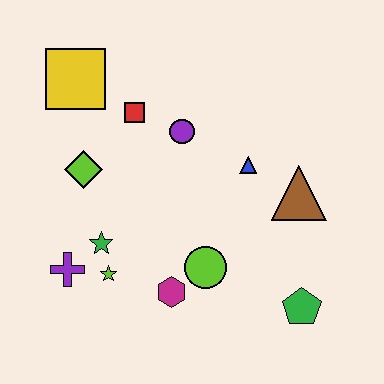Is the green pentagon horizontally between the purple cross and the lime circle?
No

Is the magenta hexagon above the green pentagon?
Yes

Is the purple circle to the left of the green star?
No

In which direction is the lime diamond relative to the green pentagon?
The lime diamond is to the left of the green pentagon.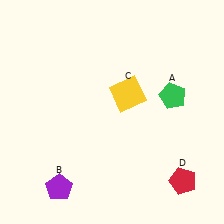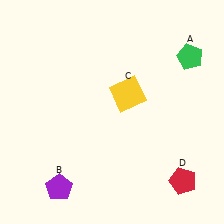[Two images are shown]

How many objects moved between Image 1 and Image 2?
1 object moved between the two images.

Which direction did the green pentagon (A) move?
The green pentagon (A) moved up.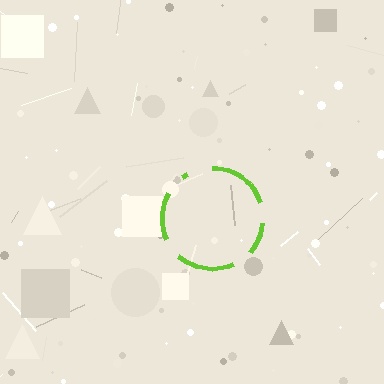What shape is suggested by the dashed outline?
The dashed outline suggests a circle.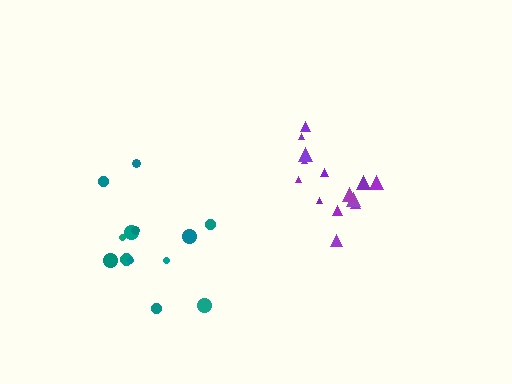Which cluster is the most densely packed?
Purple.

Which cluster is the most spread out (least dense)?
Teal.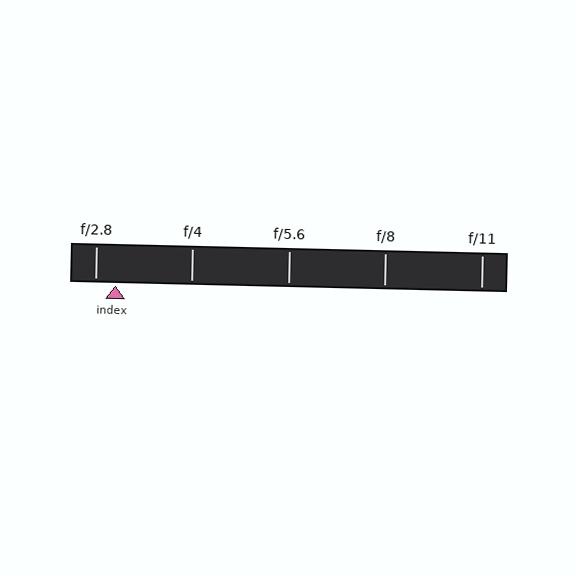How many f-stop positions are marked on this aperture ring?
There are 5 f-stop positions marked.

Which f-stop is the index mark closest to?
The index mark is closest to f/2.8.